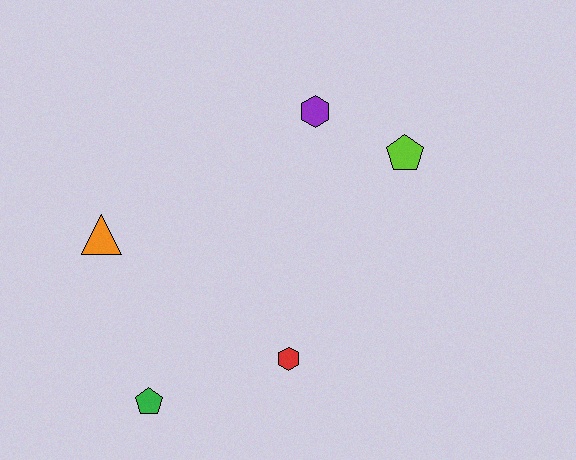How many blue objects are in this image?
There are no blue objects.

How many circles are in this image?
There are no circles.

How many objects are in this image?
There are 5 objects.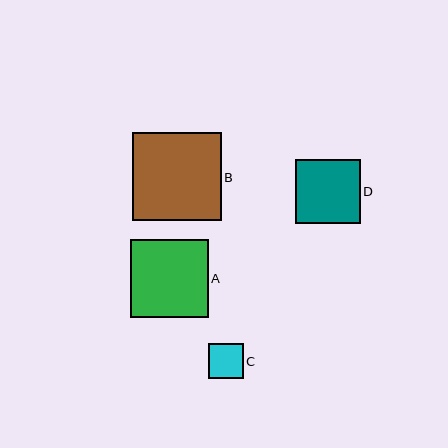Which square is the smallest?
Square C is the smallest with a size of approximately 35 pixels.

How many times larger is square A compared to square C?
Square A is approximately 2.2 times the size of square C.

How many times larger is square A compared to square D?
Square A is approximately 1.2 times the size of square D.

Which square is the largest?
Square B is the largest with a size of approximately 89 pixels.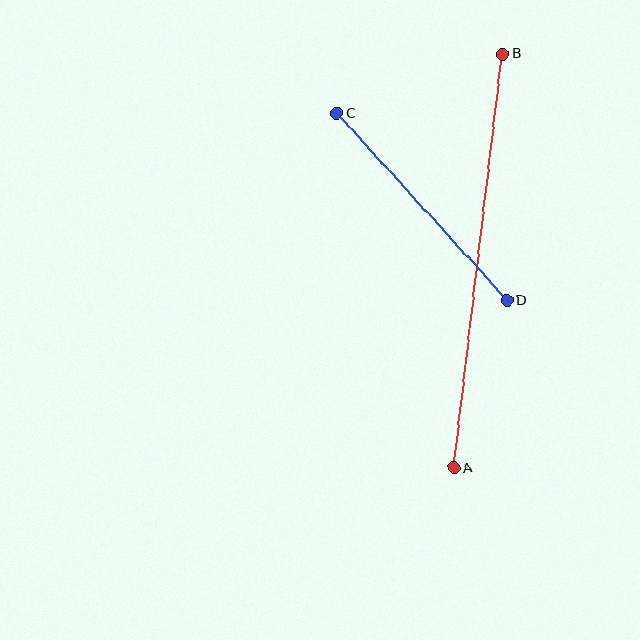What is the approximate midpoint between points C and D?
The midpoint is at approximately (422, 207) pixels.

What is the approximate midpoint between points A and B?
The midpoint is at approximately (478, 261) pixels.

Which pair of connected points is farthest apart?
Points A and B are farthest apart.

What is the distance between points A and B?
The distance is approximately 416 pixels.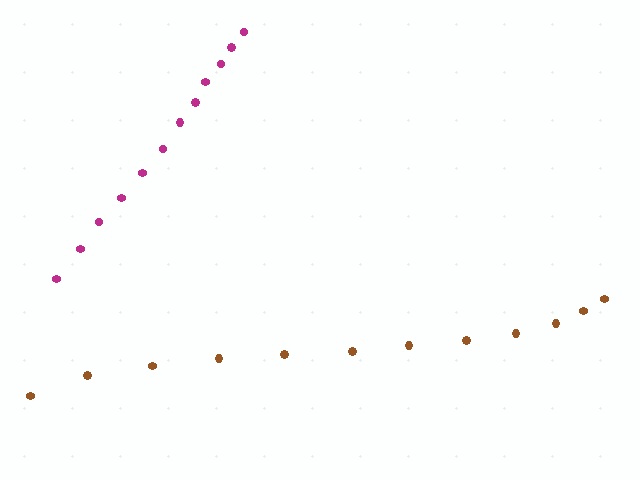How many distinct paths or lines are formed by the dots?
There are 2 distinct paths.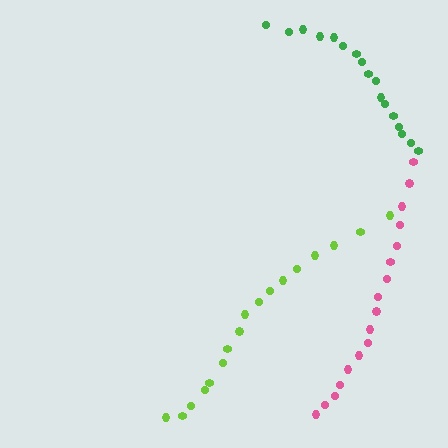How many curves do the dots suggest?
There are 3 distinct paths.